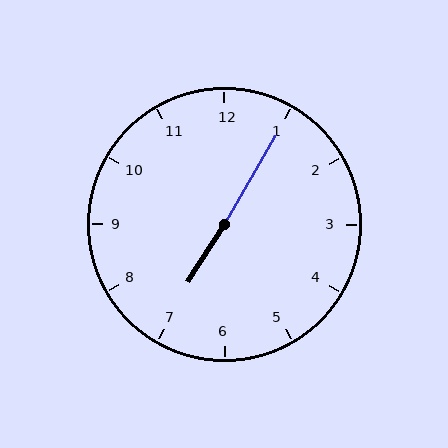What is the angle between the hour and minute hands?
Approximately 178 degrees.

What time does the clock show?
7:05.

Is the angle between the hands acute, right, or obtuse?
It is obtuse.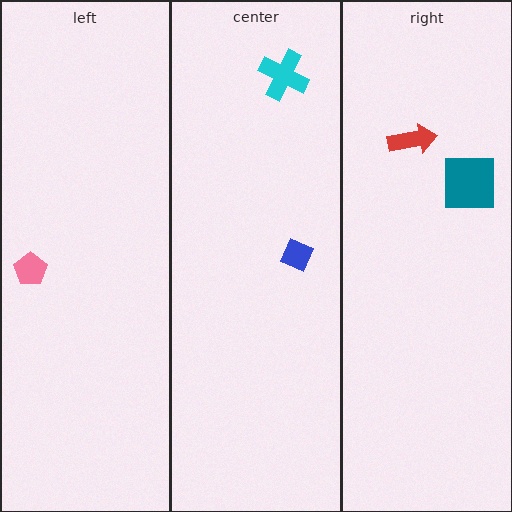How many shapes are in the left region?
1.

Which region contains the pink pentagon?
The left region.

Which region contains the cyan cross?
The center region.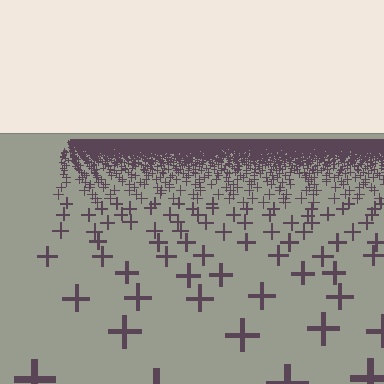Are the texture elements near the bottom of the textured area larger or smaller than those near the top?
Larger. Near the bottom, elements are closer to the viewer and appear at a bigger on-screen size.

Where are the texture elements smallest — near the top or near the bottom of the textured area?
Near the top.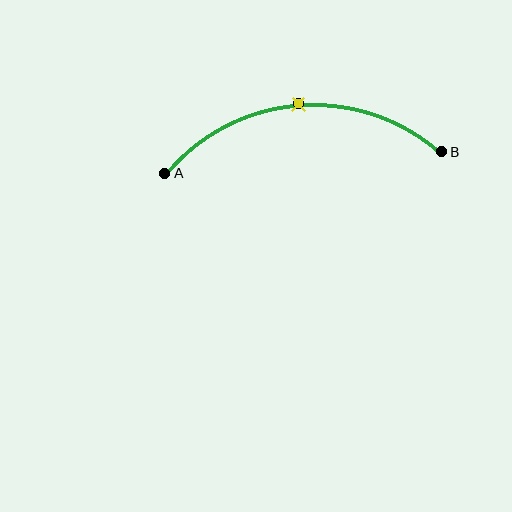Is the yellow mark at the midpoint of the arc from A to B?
Yes. The yellow mark lies on the arc at equal arc-length from both A and B — it is the arc midpoint.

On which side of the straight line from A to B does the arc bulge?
The arc bulges above the straight line connecting A and B.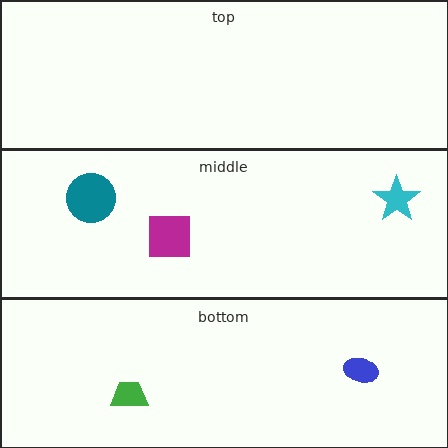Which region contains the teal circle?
The middle region.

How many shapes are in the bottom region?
2.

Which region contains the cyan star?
The middle region.